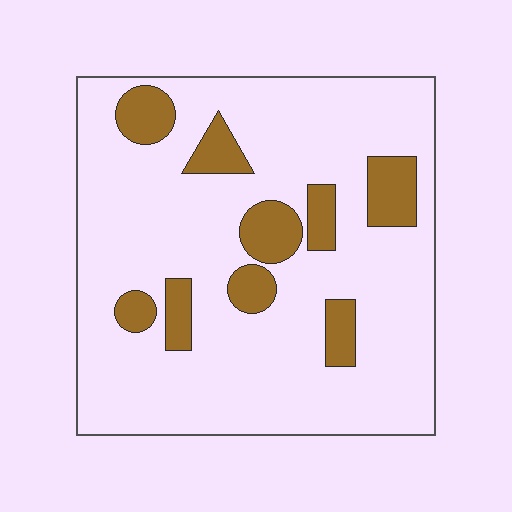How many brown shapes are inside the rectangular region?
9.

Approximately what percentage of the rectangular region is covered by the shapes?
Approximately 15%.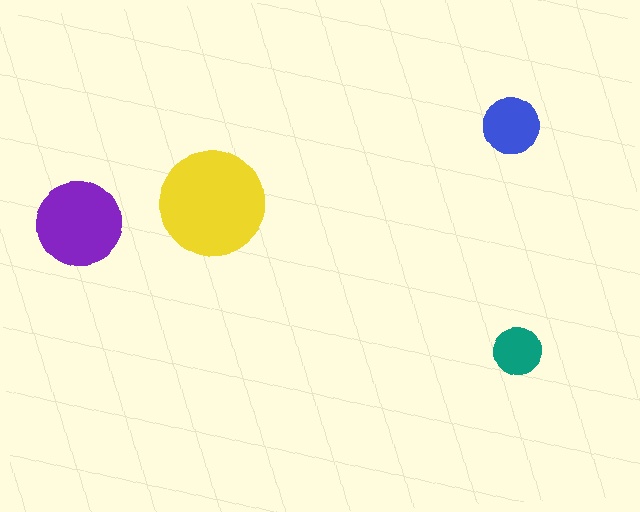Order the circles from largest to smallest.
the yellow one, the purple one, the blue one, the teal one.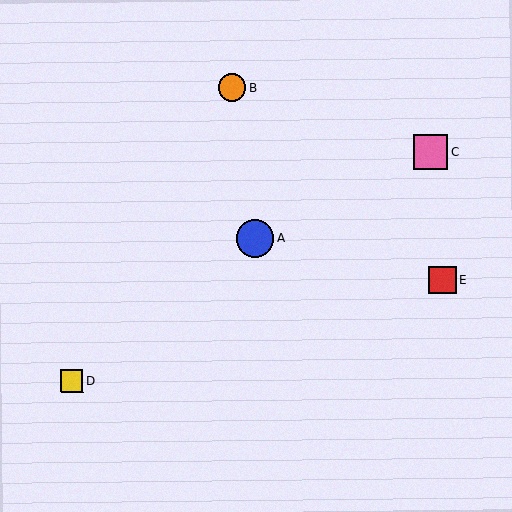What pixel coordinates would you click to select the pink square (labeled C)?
Click at (430, 152) to select the pink square C.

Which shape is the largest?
The blue circle (labeled A) is the largest.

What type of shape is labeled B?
Shape B is an orange circle.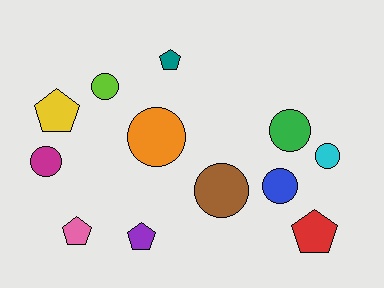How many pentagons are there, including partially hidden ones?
There are 5 pentagons.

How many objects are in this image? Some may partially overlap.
There are 12 objects.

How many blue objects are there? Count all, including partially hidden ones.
There is 1 blue object.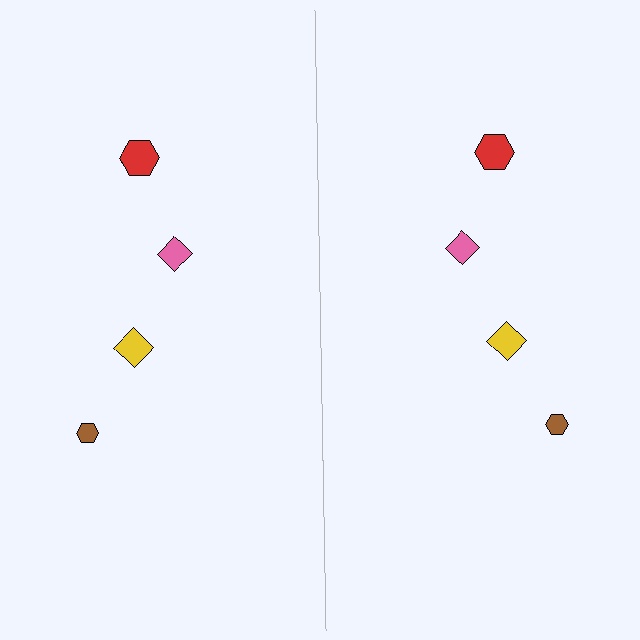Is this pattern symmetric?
Yes, this pattern has bilateral (reflection) symmetry.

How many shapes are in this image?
There are 8 shapes in this image.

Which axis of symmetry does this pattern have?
The pattern has a vertical axis of symmetry running through the center of the image.